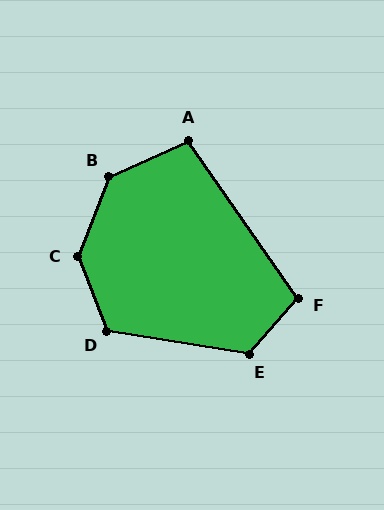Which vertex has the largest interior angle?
C, at approximately 138 degrees.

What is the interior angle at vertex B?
Approximately 135 degrees (obtuse).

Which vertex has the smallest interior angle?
A, at approximately 101 degrees.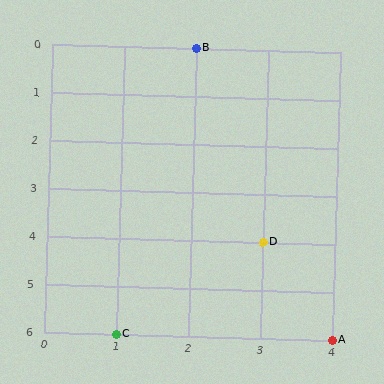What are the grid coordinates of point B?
Point B is at grid coordinates (2, 0).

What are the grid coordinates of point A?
Point A is at grid coordinates (4, 6).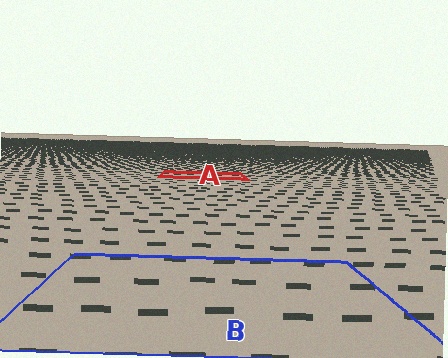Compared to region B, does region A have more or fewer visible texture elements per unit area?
Region A has more texture elements per unit area — they are packed more densely because it is farther away.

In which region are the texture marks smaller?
The texture marks are smaller in region A, because it is farther away.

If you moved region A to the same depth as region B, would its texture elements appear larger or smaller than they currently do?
They would appear larger. At a closer depth, the same texture elements are projected at a bigger on-screen size.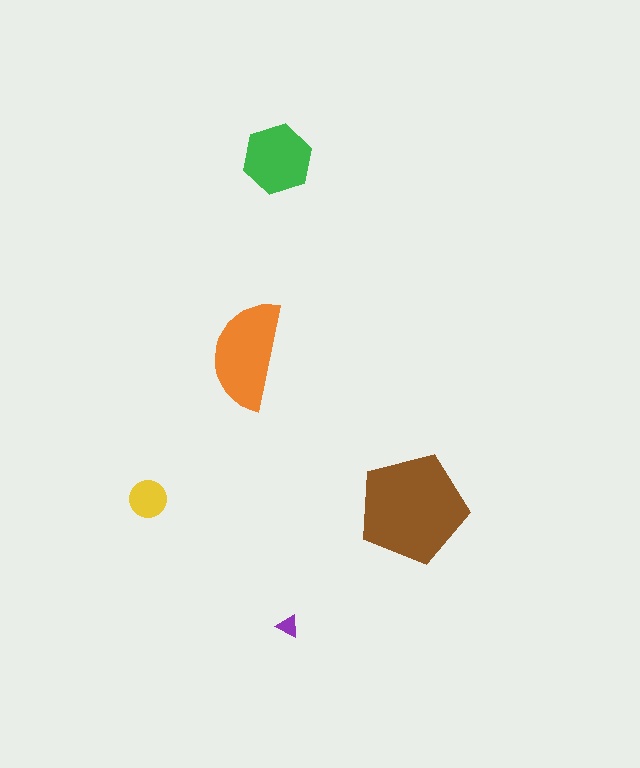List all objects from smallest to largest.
The purple triangle, the yellow circle, the green hexagon, the orange semicircle, the brown pentagon.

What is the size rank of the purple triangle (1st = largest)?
5th.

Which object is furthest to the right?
The brown pentagon is rightmost.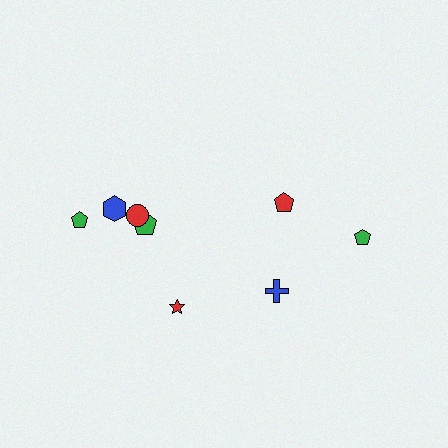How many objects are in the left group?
There are 5 objects.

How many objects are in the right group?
There are 3 objects.